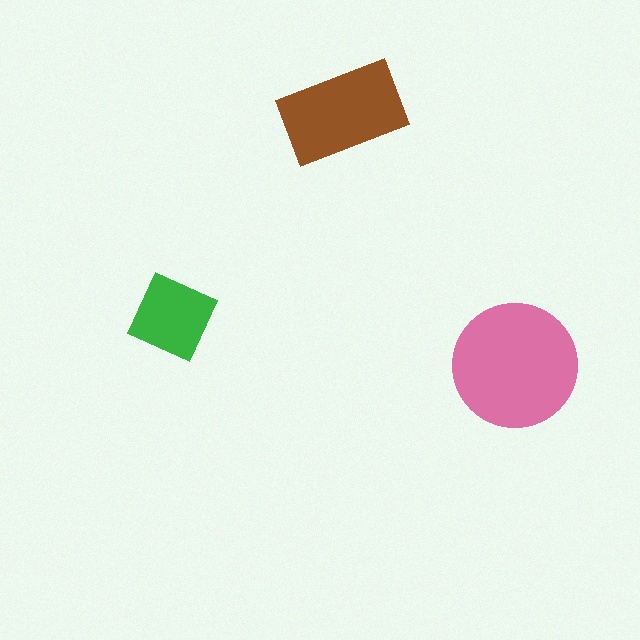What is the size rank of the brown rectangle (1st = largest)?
2nd.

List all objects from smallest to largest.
The green diamond, the brown rectangle, the pink circle.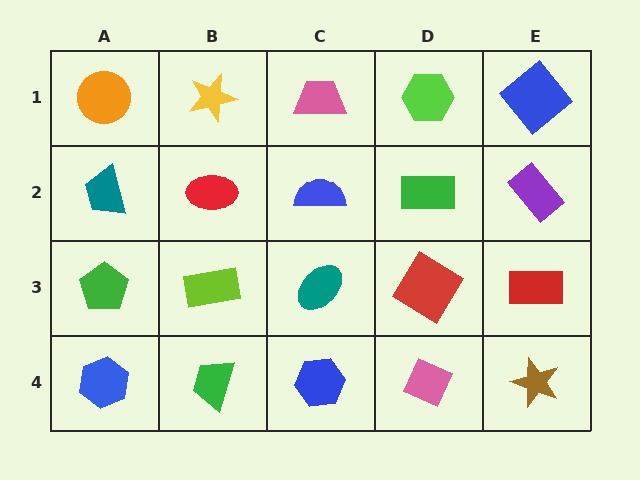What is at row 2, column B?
A red ellipse.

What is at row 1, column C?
A pink trapezoid.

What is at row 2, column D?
A green rectangle.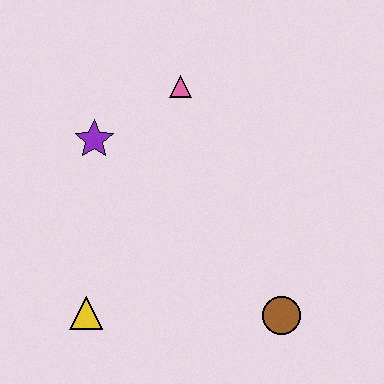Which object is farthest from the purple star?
The brown circle is farthest from the purple star.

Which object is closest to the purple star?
The pink triangle is closest to the purple star.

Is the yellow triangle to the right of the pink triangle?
No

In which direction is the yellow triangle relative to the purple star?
The yellow triangle is below the purple star.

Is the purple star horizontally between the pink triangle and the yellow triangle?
Yes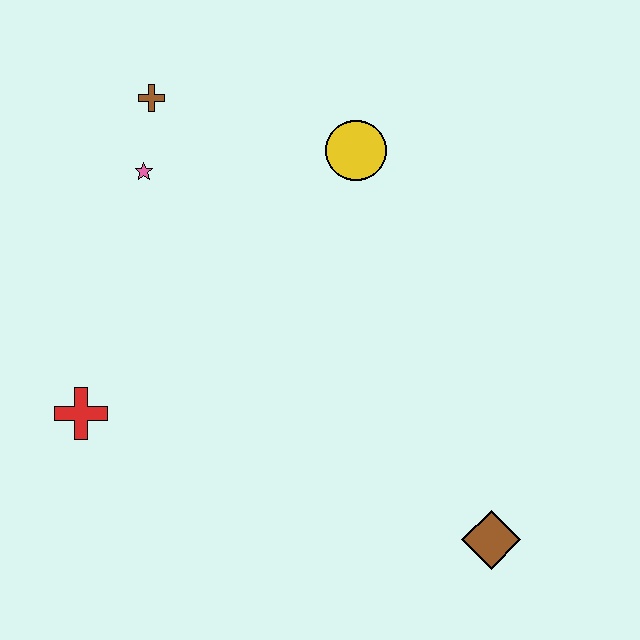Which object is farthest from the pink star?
The brown diamond is farthest from the pink star.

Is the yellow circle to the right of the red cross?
Yes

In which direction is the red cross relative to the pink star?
The red cross is below the pink star.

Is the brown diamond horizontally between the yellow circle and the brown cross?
No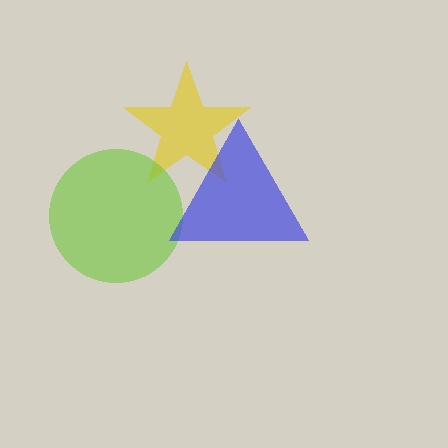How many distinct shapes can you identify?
There are 3 distinct shapes: a yellow star, a lime circle, a blue triangle.